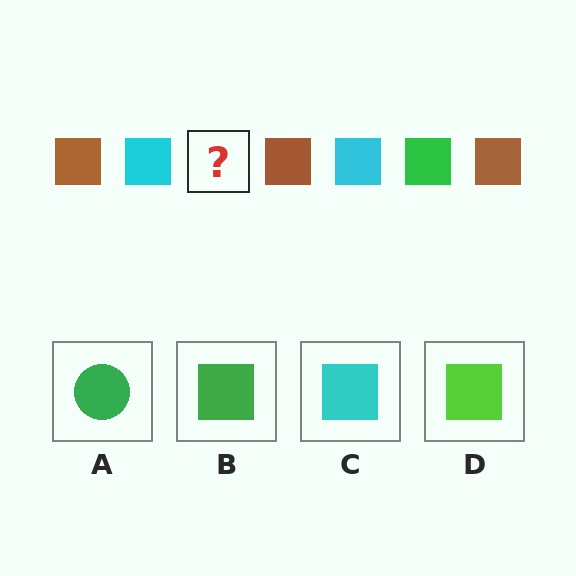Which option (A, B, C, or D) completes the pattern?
B.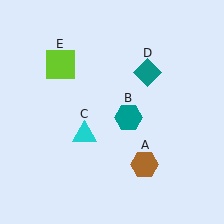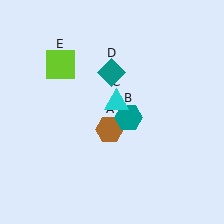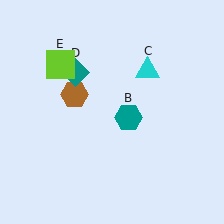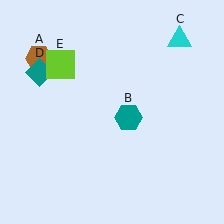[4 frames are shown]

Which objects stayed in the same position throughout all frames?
Teal hexagon (object B) and lime square (object E) remained stationary.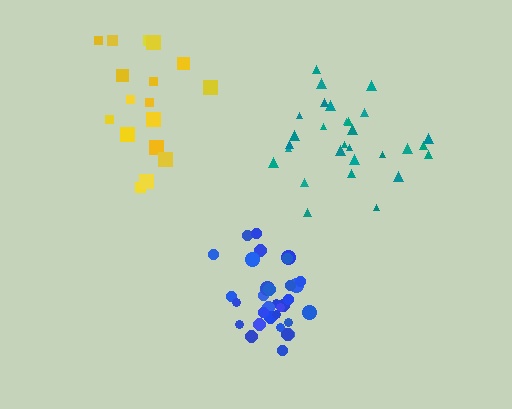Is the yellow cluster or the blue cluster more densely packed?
Blue.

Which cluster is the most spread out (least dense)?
Yellow.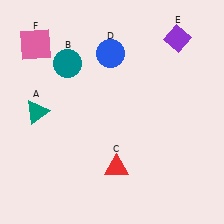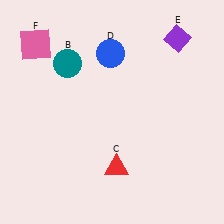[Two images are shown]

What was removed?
The teal triangle (A) was removed in Image 2.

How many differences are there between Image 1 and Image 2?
There is 1 difference between the two images.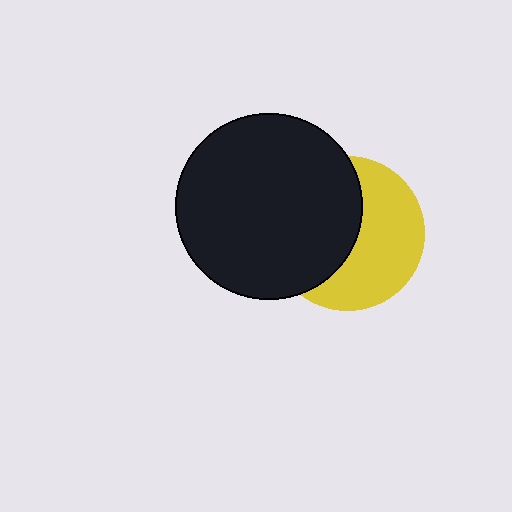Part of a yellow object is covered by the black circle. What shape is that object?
It is a circle.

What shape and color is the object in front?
The object in front is a black circle.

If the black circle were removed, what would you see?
You would see the complete yellow circle.